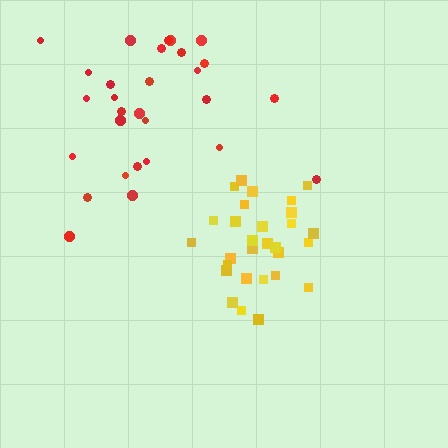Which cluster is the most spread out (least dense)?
Red.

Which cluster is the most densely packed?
Yellow.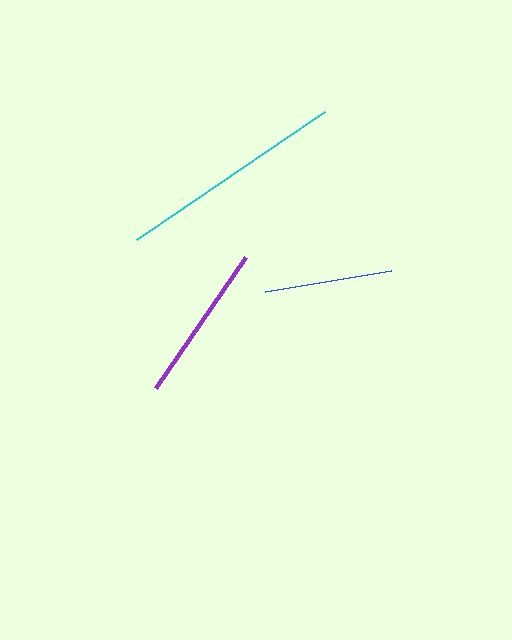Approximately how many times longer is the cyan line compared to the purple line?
The cyan line is approximately 1.4 times the length of the purple line.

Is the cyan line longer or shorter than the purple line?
The cyan line is longer than the purple line.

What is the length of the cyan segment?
The cyan segment is approximately 227 pixels long.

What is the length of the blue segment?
The blue segment is approximately 128 pixels long.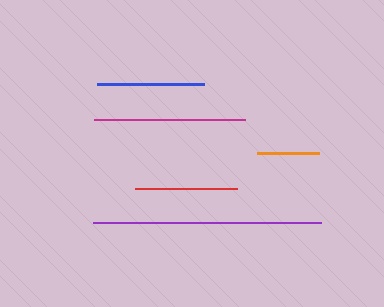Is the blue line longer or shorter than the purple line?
The purple line is longer than the blue line.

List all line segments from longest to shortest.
From longest to shortest: purple, magenta, blue, red, orange.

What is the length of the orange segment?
The orange segment is approximately 62 pixels long.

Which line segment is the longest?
The purple line is the longest at approximately 229 pixels.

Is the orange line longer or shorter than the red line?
The red line is longer than the orange line.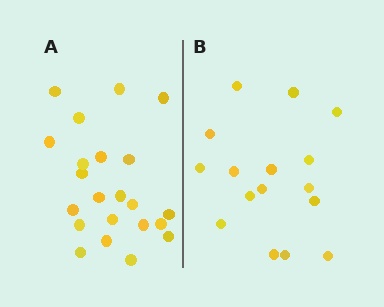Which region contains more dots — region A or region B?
Region A (the left region) has more dots.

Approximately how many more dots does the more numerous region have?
Region A has about 6 more dots than region B.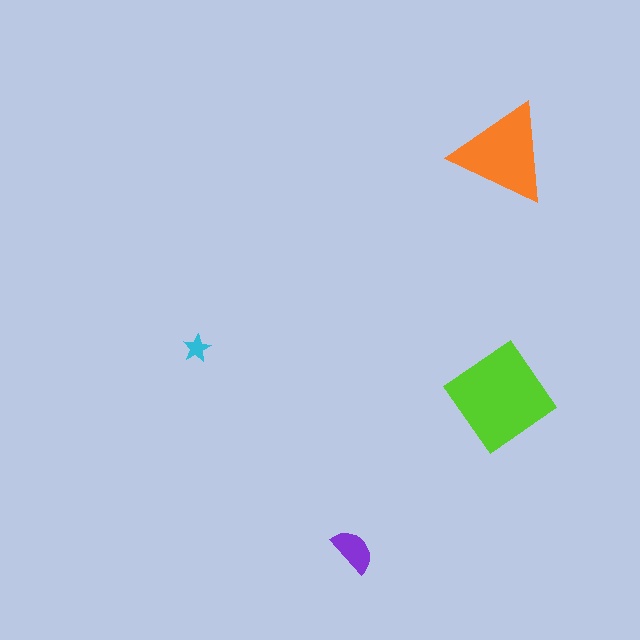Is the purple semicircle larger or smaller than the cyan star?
Larger.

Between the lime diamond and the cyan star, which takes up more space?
The lime diamond.